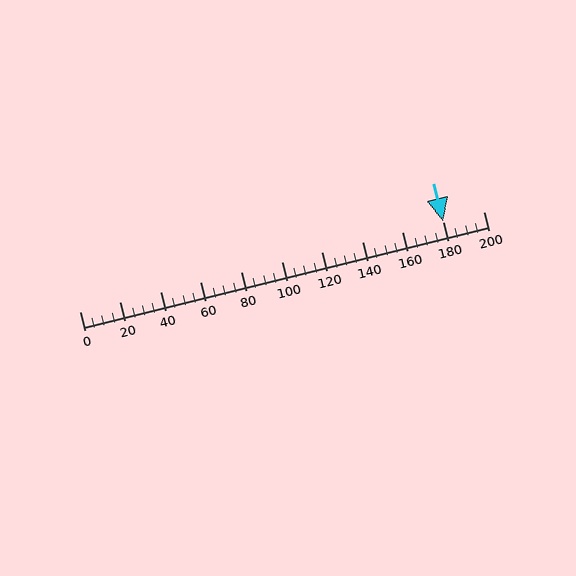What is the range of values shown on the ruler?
The ruler shows values from 0 to 200.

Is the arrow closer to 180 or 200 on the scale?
The arrow is closer to 180.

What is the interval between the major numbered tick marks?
The major tick marks are spaced 20 units apart.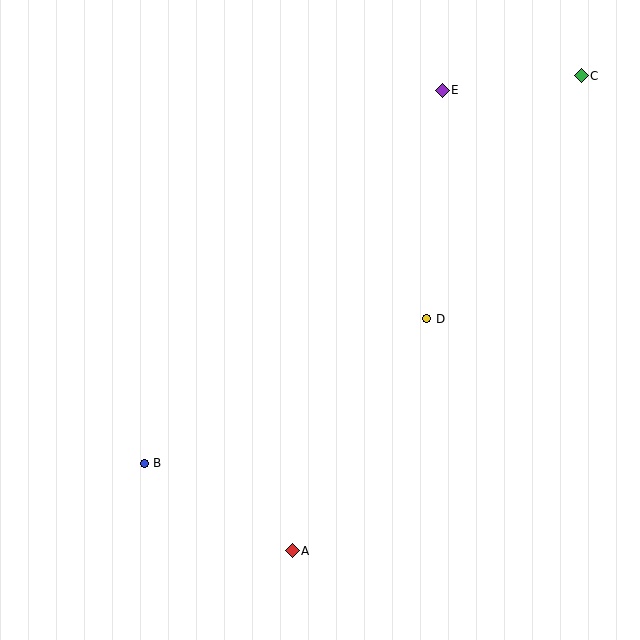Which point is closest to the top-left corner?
Point E is closest to the top-left corner.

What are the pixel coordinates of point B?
Point B is at (144, 463).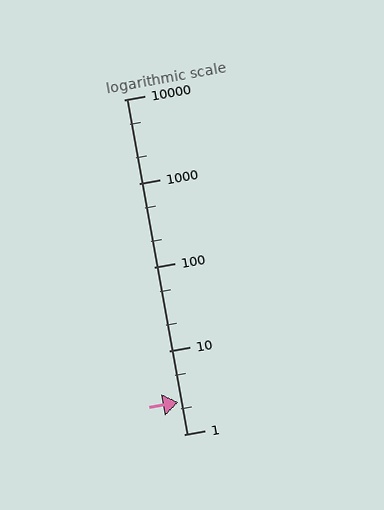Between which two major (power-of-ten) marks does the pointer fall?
The pointer is between 1 and 10.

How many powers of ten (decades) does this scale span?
The scale spans 4 decades, from 1 to 10000.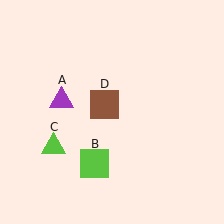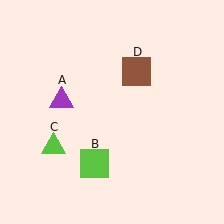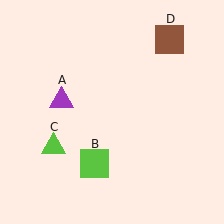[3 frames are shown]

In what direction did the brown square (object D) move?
The brown square (object D) moved up and to the right.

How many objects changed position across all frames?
1 object changed position: brown square (object D).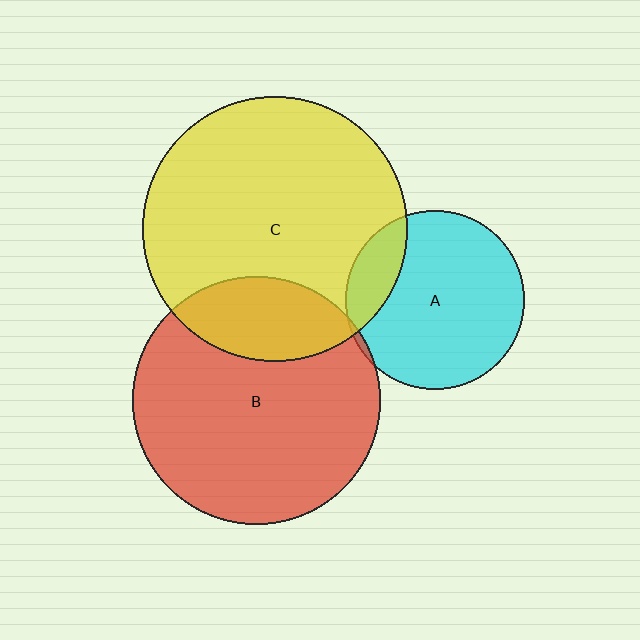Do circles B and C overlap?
Yes.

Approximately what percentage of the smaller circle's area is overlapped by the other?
Approximately 25%.